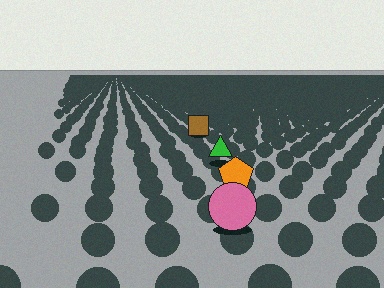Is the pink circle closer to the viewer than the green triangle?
Yes. The pink circle is closer — you can tell from the texture gradient: the ground texture is coarser near it.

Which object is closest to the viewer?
The pink circle is closest. The texture marks near it are larger and more spread out.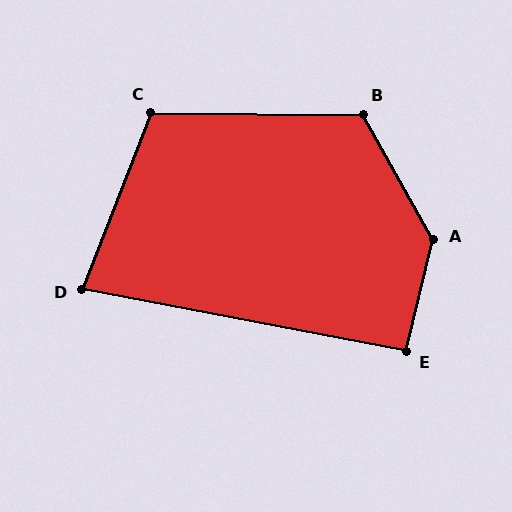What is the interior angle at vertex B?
Approximately 120 degrees (obtuse).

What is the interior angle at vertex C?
Approximately 111 degrees (obtuse).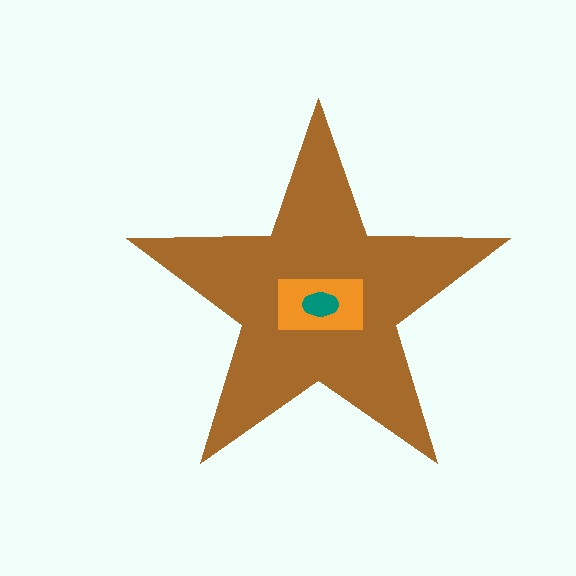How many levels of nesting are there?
3.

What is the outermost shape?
The brown star.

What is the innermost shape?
The teal ellipse.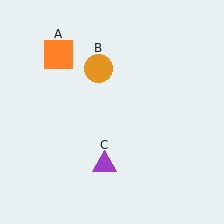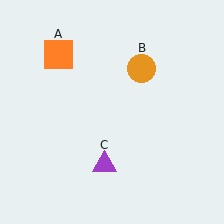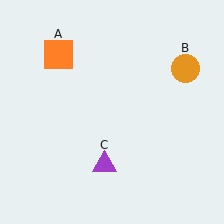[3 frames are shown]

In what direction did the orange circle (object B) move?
The orange circle (object B) moved right.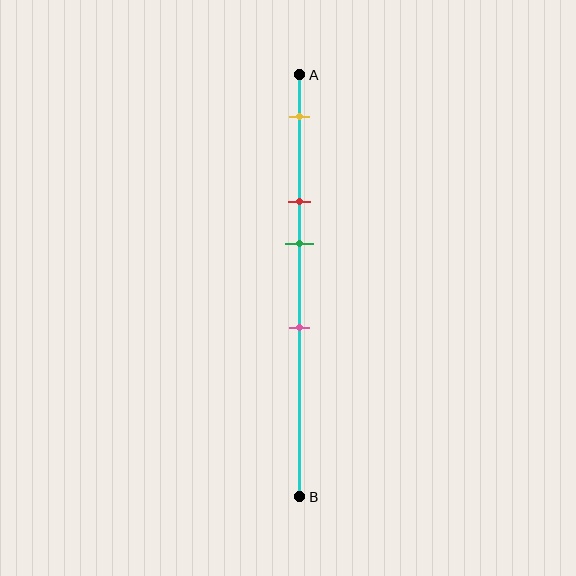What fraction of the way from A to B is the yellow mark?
The yellow mark is approximately 10% (0.1) of the way from A to B.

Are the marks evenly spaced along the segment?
No, the marks are not evenly spaced.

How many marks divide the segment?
There are 4 marks dividing the segment.